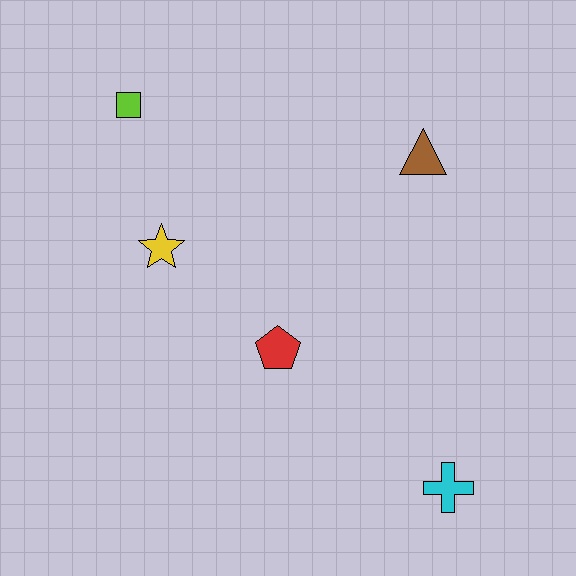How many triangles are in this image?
There is 1 triangle.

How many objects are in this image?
There are 5 objects.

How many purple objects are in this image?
There are no purple objects.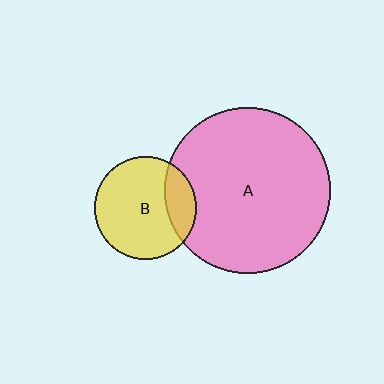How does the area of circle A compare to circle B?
Approximately 2.6 times.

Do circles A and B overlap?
Yes.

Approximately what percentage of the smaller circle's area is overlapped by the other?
Approximately 20%.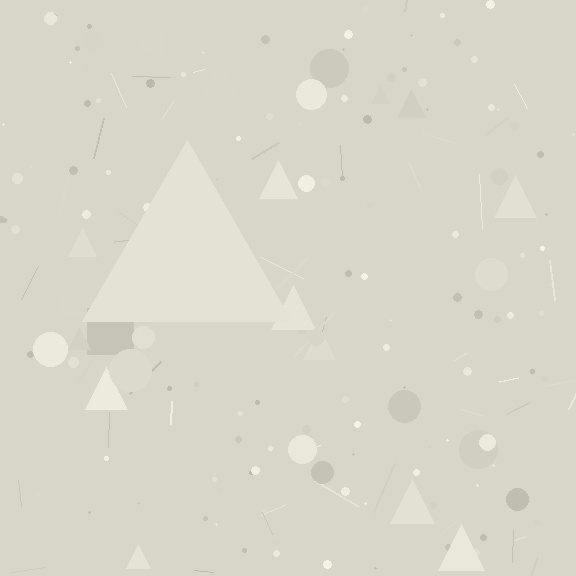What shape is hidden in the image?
A triangle is hidden in the image.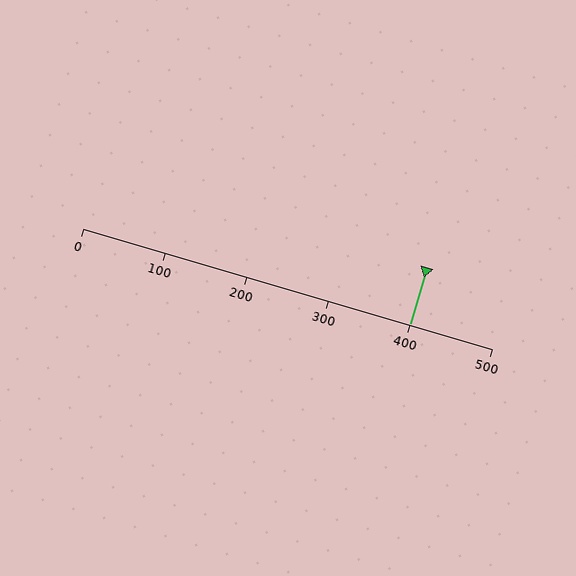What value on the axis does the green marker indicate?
The marker indicates approximately 400.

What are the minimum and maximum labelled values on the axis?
The axis runs from 0 to 500.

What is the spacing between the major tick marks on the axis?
The major ticks are spaced 100 apart.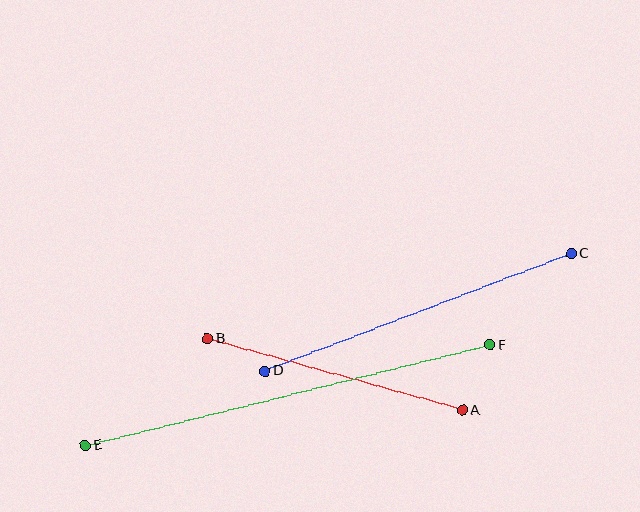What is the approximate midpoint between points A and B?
The midpoint is at approximately (335, 375) pixels.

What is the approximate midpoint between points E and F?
The midpoint is at approximately (287, 395) pixels.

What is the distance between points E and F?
The distance is approximately 417 pixels.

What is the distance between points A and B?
The distance is approximately 265 pixels.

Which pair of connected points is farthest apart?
Points E and F are farthest apart.